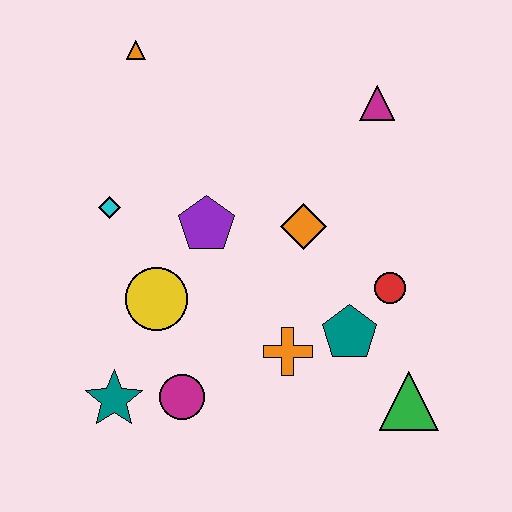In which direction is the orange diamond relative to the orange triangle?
The orange diamond is below the orange triangle.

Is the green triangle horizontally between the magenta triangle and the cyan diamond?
No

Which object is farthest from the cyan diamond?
The green triangle is farthest from the cyan diamond.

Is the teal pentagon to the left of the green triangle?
Yes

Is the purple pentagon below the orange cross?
No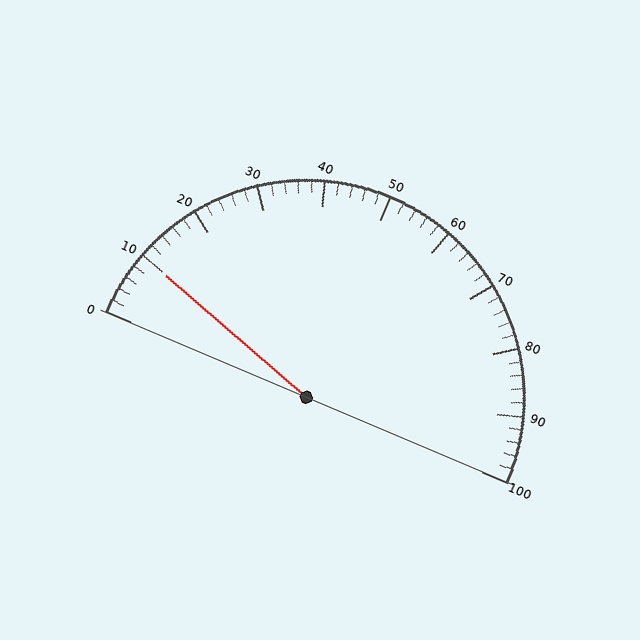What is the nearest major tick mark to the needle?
The nearest major tick mark is 10.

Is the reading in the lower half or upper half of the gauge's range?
The reading is in the lower half of the range (0 to 100).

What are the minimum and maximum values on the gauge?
The gauge ranges from 0 to 100.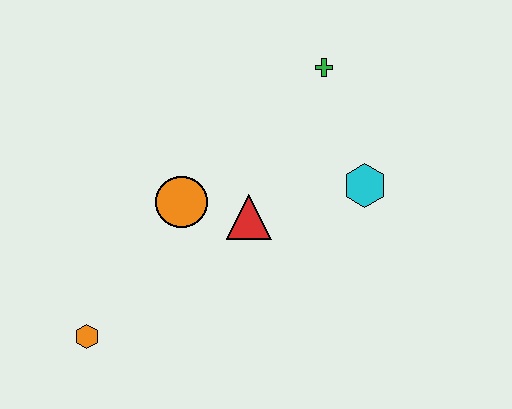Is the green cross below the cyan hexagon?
No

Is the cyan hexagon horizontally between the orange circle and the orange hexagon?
No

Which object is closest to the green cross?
The cyan hexagon is closest to the green cross.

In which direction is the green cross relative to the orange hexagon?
The green cross is above the orange hexagon.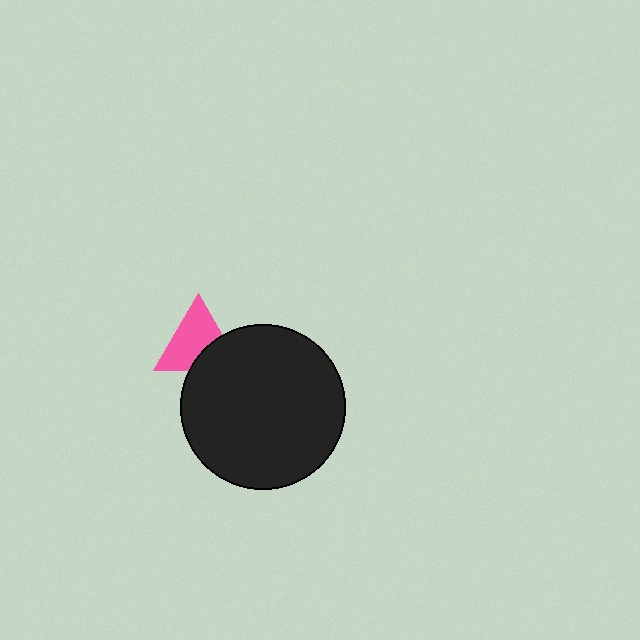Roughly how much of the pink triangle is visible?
Most of it is visible (roughly 68%).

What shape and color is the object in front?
The object in front is a black circle.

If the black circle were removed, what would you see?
You would see the complete pink triangle.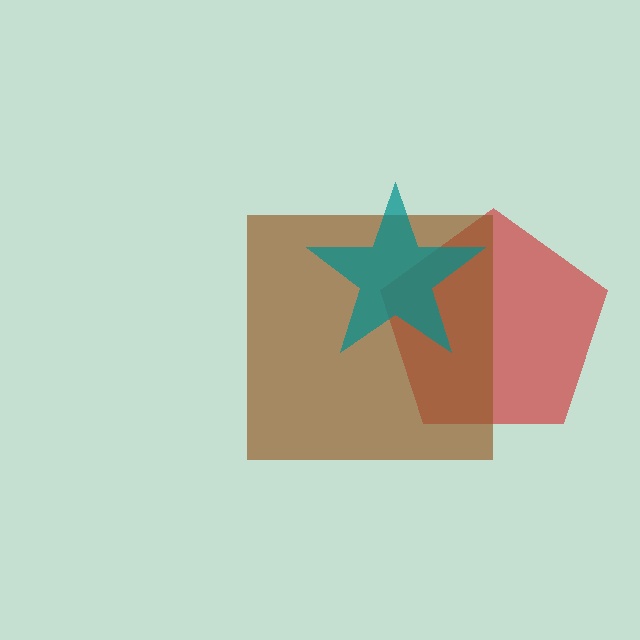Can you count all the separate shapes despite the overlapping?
Yes, there are 3 separate shapes.